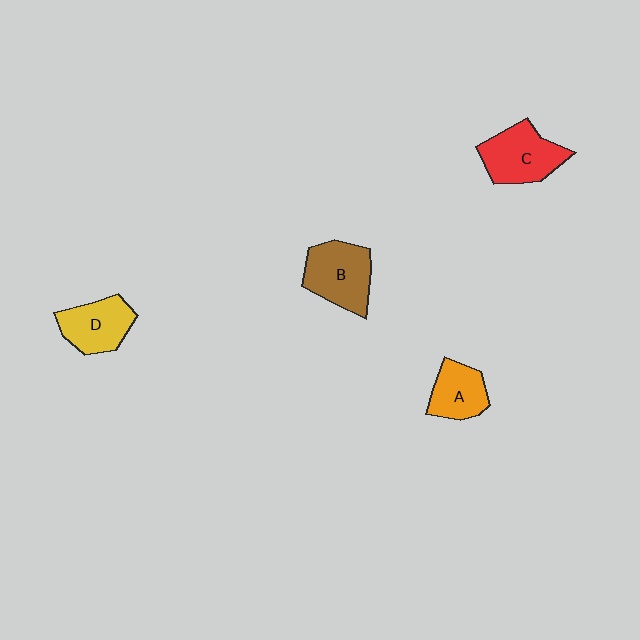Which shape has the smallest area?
Shape A (orange).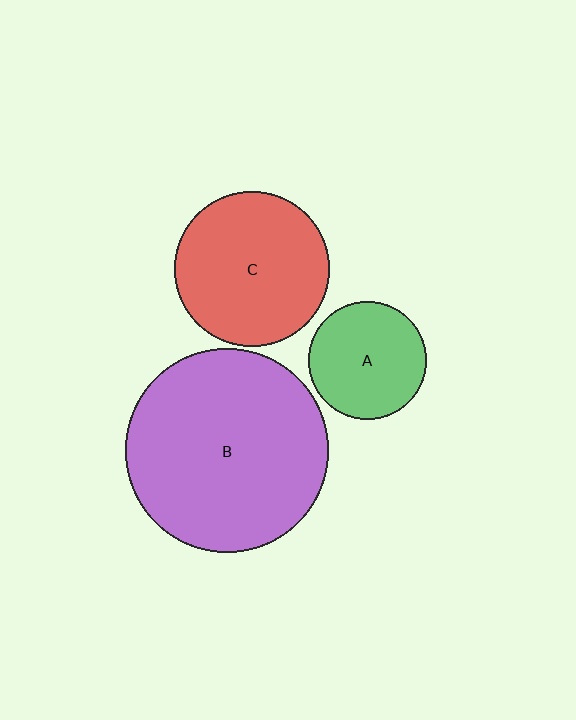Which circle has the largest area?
Circle B (purple).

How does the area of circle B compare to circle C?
Approximately 1.7 times.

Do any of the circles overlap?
No, none of the circles overlap.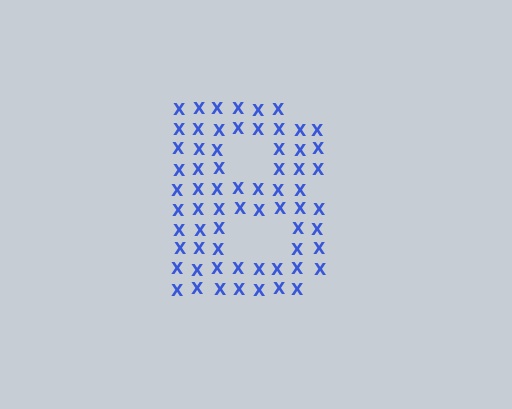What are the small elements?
The small elements are letter X's.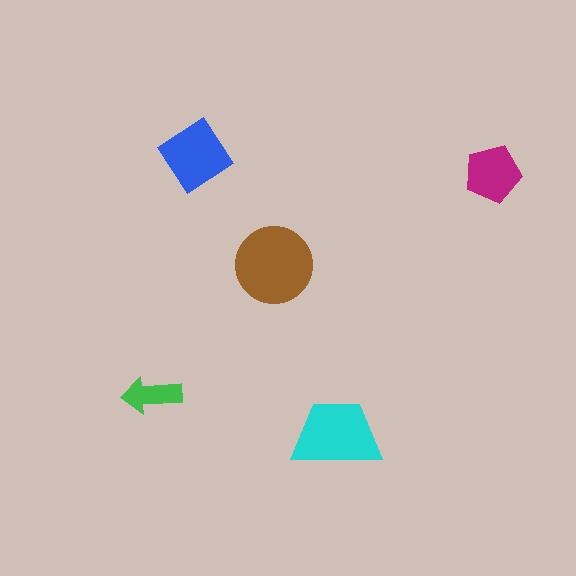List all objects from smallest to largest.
The green arrow, the magenta pentagon, the blue diamond, the cyan trapezoid, the brown circle.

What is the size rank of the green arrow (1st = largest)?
5th.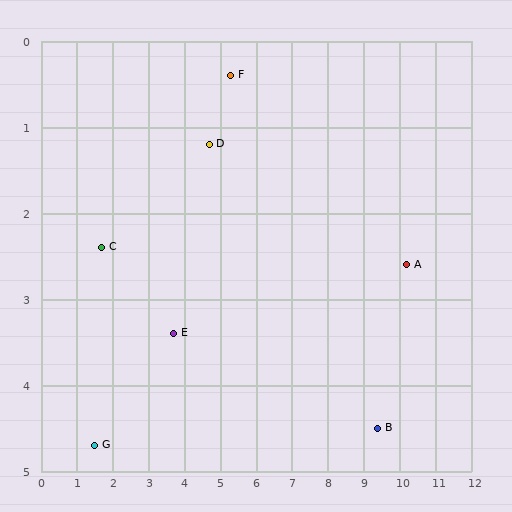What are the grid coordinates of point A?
Point A is at approximately (10.2, 2.6).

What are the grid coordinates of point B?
Point B is at approximately (9.4, 4.5).